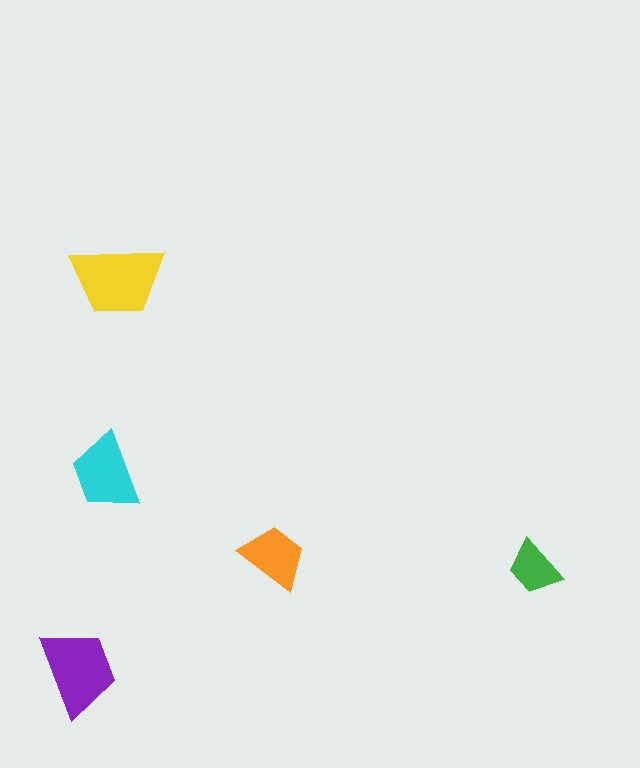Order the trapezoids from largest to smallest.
the yellow one, the purple one, the cyan one, the orange one, the green one.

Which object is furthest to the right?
The green trapezoid is rightmost.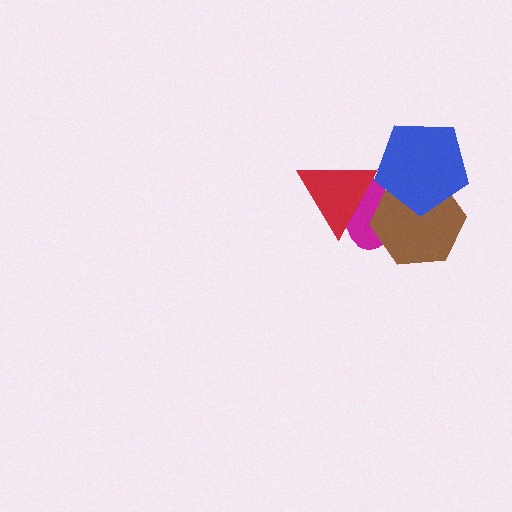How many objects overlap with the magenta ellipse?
3 objects overlap with the magenta ellipse.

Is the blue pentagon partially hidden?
No, no other shape covers it.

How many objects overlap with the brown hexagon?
3 objects overlap with the brown hexagon.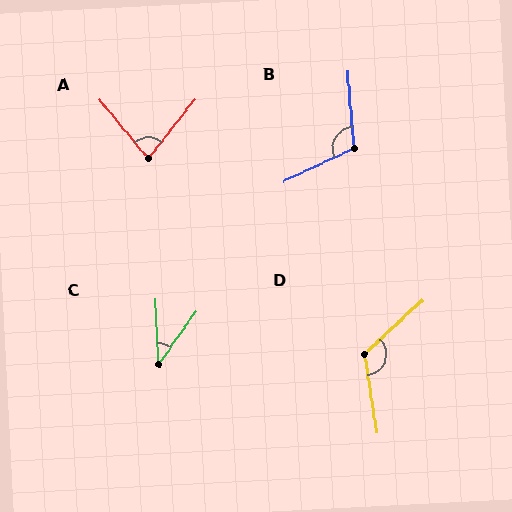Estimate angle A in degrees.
Approximately 78 degrees.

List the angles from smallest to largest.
C (38°), A (78°), B (111°), D (124°).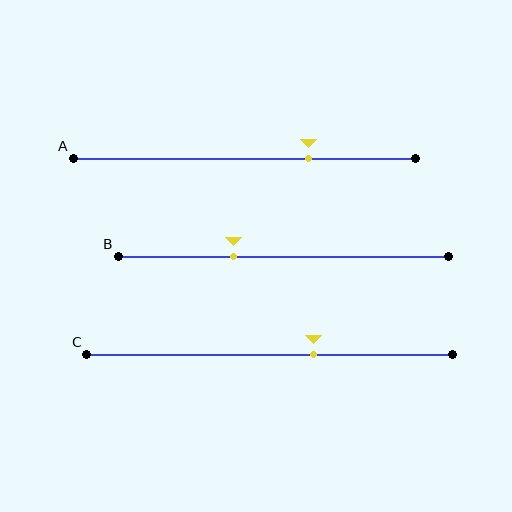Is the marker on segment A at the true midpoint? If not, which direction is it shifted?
No, the marker on segment A is shifted to the right by about 19% of the segment length.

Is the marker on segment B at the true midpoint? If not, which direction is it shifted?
No, the marker on segment B is shifted to the left by about 15% of the segment length.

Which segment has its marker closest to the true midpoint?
Segment C has its marker closest to the true midpoint.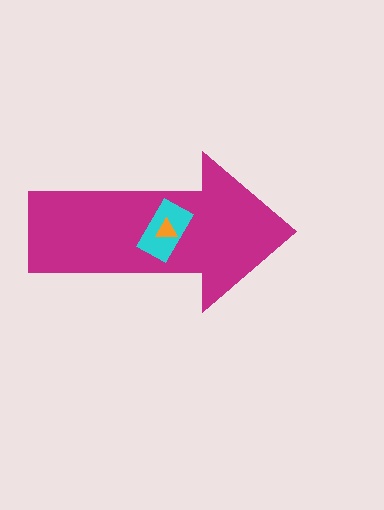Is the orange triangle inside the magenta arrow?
Yes.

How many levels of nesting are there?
3.